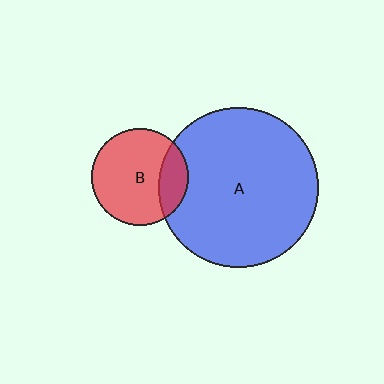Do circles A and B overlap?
Yes.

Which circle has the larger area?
Circle A (blue).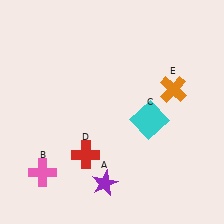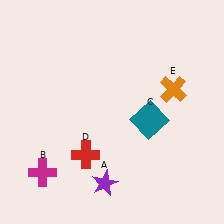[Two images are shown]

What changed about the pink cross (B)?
In Image 1, B is pink. In Image 2, it changed to magenta.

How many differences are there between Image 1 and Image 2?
There are 2 differences between the two images.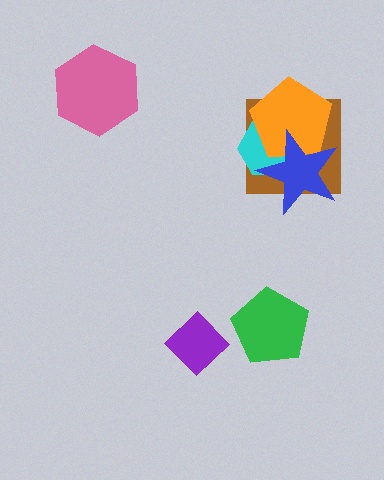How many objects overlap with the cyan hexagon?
3 objects overlap with the cyan hexagon.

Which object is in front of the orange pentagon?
The blue star is in front of the orange pentagon.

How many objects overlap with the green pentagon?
0 objects overlap with the green pentagon.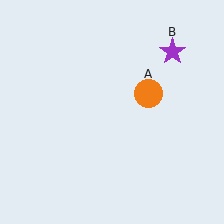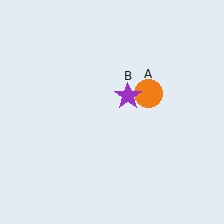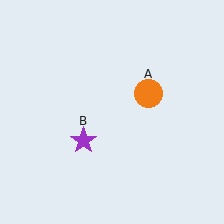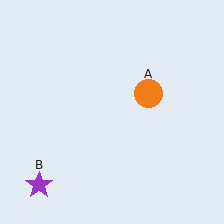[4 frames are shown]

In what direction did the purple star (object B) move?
The purple star (object B) moved down and to the left.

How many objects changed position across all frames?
1 object changed position: purple star (object B).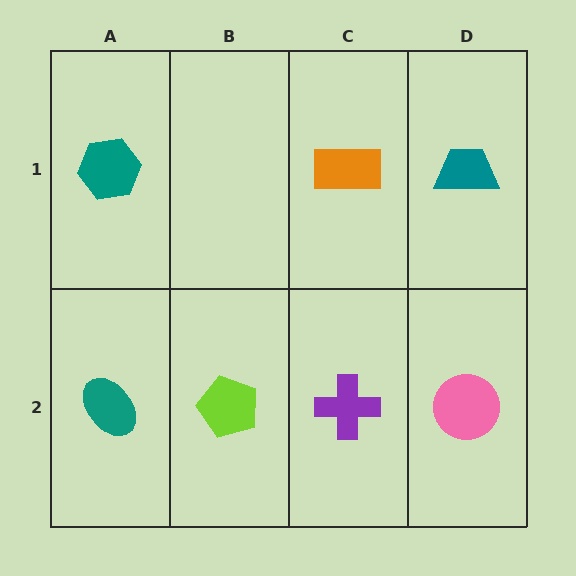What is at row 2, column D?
A pink circle.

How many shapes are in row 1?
3 shapes.